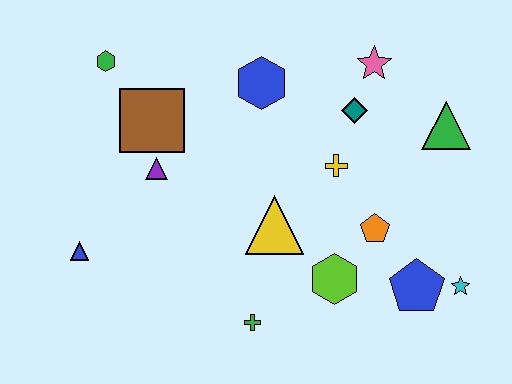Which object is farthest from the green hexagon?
The cyan star is farthest from the green hexagon.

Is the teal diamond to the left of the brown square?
No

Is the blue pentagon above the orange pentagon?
No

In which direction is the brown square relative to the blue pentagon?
The brown square is to the left of the blue pentagon.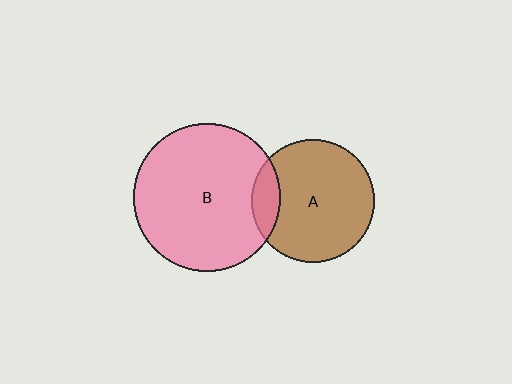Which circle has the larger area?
Circle B (pink).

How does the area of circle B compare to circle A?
Approximately 1.4 times.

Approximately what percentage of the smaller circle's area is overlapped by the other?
Approximately 15%.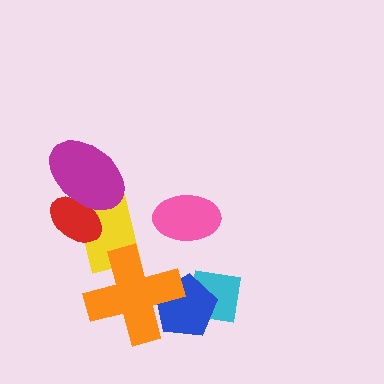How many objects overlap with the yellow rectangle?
3 objects overlap with the yellow rectangle.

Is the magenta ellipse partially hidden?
No, no other shape covers it.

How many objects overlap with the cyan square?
1 object overlaps with the cyan square.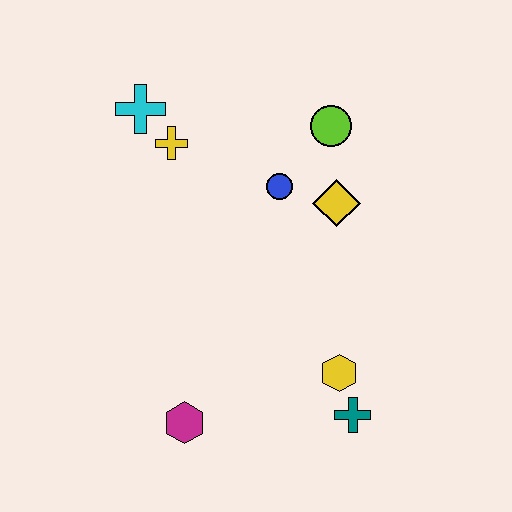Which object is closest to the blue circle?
The yellow diamond is closest to the blue circle.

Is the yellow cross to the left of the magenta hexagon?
Yes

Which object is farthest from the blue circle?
The magenta hexagon is farthest from the blue circle.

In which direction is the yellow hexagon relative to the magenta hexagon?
The yellow hexagon is to the right of the magenta hexagon.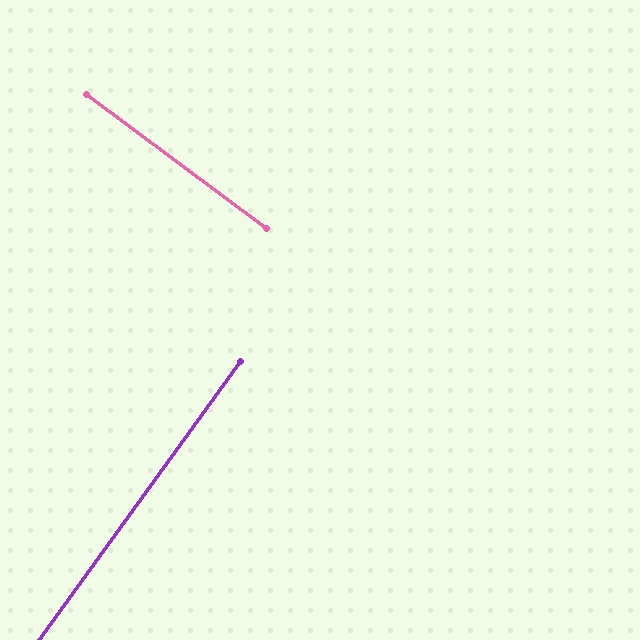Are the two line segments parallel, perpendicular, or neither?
Perpendicular — they meet at approximately 89°.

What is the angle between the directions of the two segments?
Approximately 89 degrees.